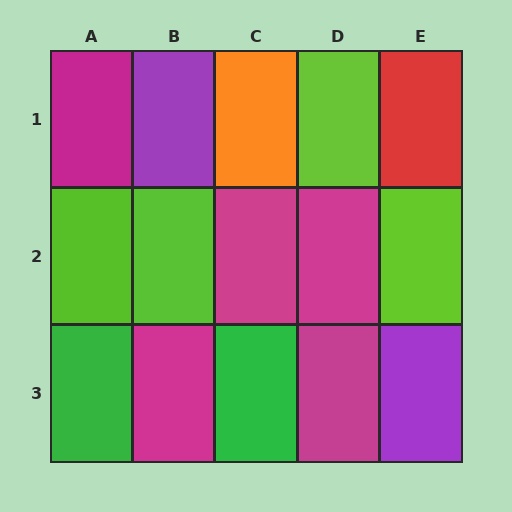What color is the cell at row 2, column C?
Magenta.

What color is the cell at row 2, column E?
Lime.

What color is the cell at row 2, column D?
Magenta.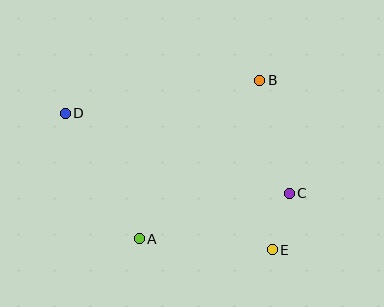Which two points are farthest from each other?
Points D and E are farthest from each other.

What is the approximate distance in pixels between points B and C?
The distance between B and C is approximately 117 pixels.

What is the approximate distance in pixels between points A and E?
The distance between A and E is approximately 134 pixels.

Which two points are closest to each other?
Points C and E are closest to each other.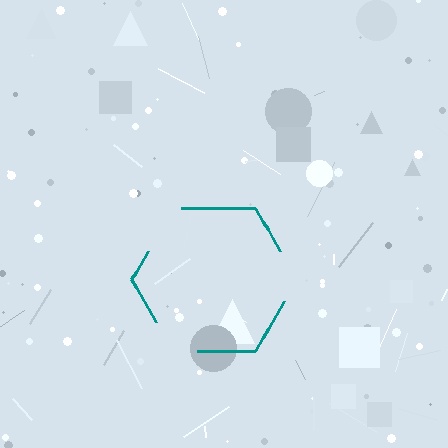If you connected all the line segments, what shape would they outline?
They would outline a hexagon.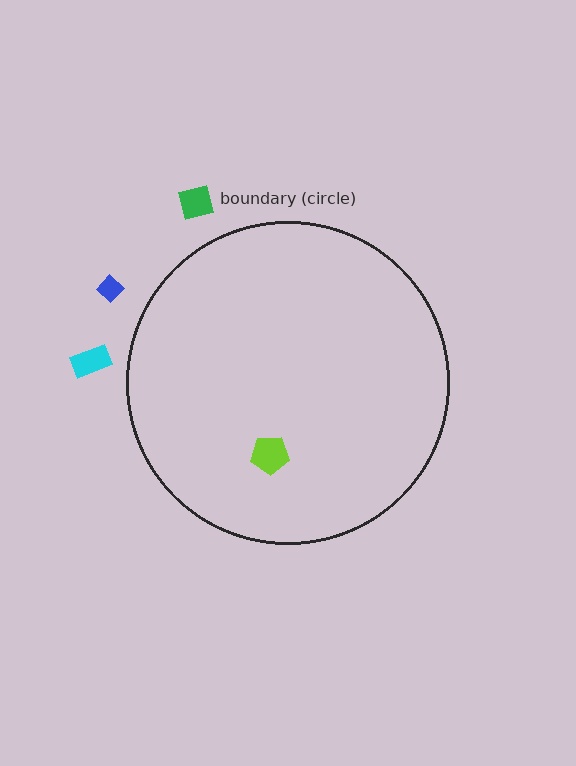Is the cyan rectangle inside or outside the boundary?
Outside.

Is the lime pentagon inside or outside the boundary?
Inside.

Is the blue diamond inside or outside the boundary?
Outside.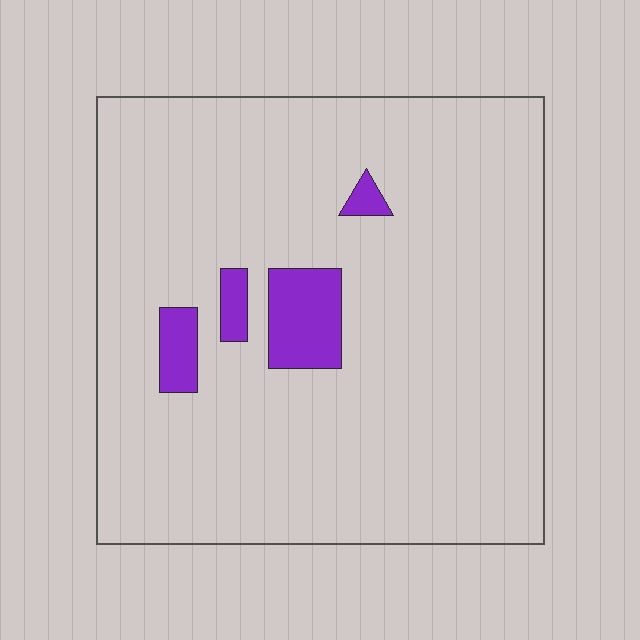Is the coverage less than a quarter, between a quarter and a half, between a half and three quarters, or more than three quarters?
Less than a quarter.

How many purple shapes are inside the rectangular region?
4.